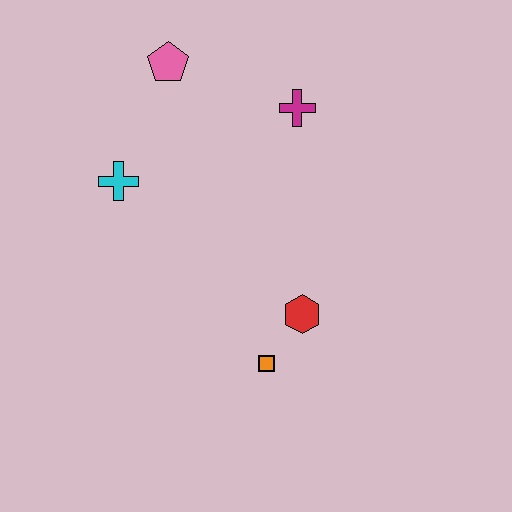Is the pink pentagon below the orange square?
No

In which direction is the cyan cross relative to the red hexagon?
The cyan cross is to the left of the red hexagon.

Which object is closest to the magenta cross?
The pink pentagon is closest to the magenta cross.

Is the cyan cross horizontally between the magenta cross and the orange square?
No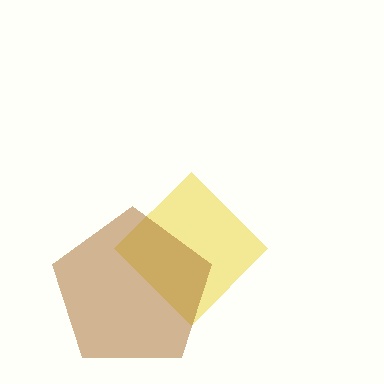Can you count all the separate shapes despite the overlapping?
Yes, there are 2 separate shapes.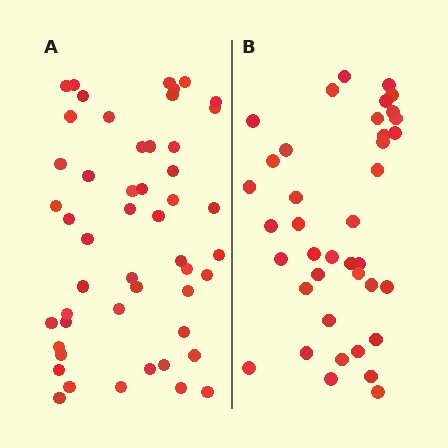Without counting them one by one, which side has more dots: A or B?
Region A (the left region) has more dots.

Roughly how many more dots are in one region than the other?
Region A has roughly 12 or so more dots than region B.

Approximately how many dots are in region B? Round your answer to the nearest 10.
About 40 dots. (The exact count is 39, which rounds to 40.)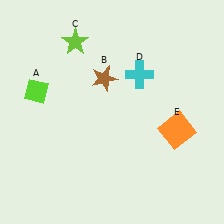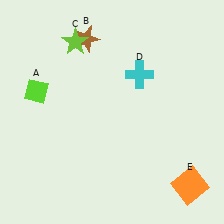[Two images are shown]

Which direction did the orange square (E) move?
The orange square (E) moved down.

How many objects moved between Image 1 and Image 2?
2 objects moved between the two images.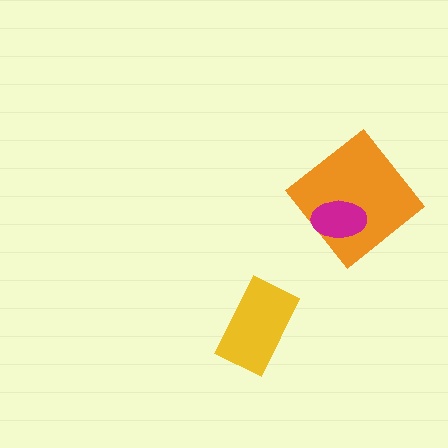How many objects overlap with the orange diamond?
1 object overlaps with the orange diamond.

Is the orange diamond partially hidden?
Yes, it is partially covered by another shape.